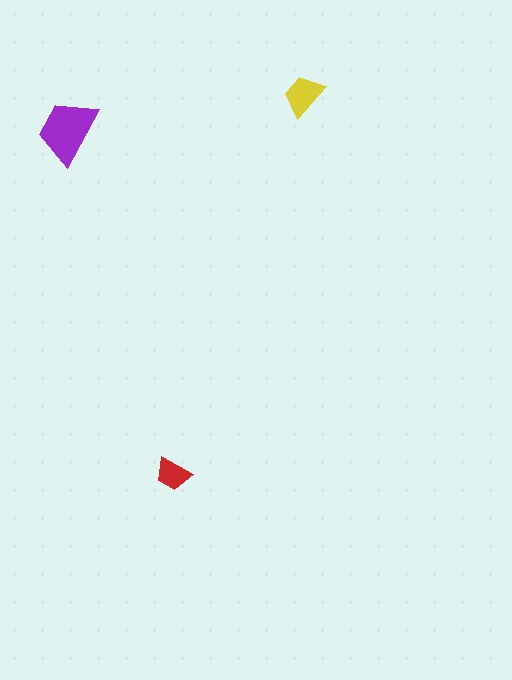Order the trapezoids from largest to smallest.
the purple one, the yellow one, the red one.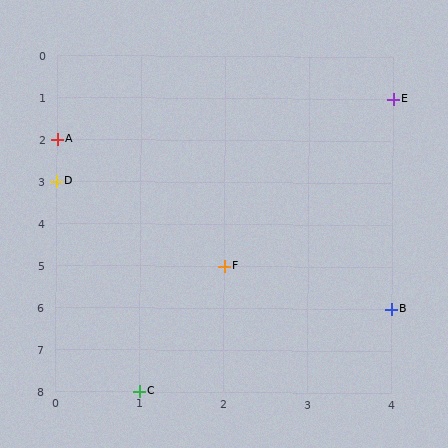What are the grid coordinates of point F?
Point F is at grid coordinates (2, 5).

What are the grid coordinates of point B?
Point B is at grid coordinates (4, 6).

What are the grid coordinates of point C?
Point C is at grid coordinates (1, 8).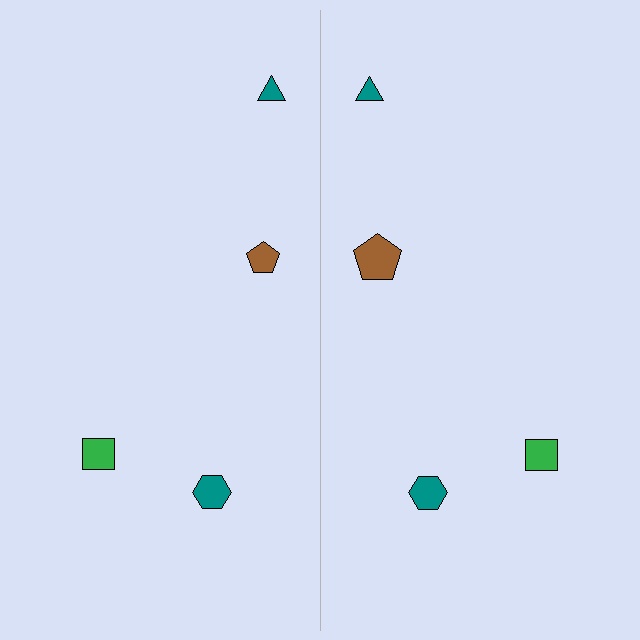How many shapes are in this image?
There are 8 shapes in this image.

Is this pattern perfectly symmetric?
No, the pattern is not perfectly symmetric. The brown pentagon on the right side has a different size than its mirror counterpart.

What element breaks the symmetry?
The brown pentagon on the right side has a different size than its mirror counterpart.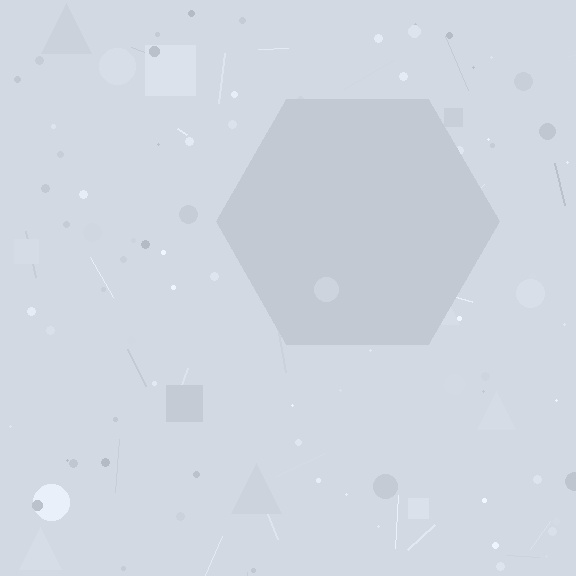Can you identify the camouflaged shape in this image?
The camouflaged shape is a hexagon.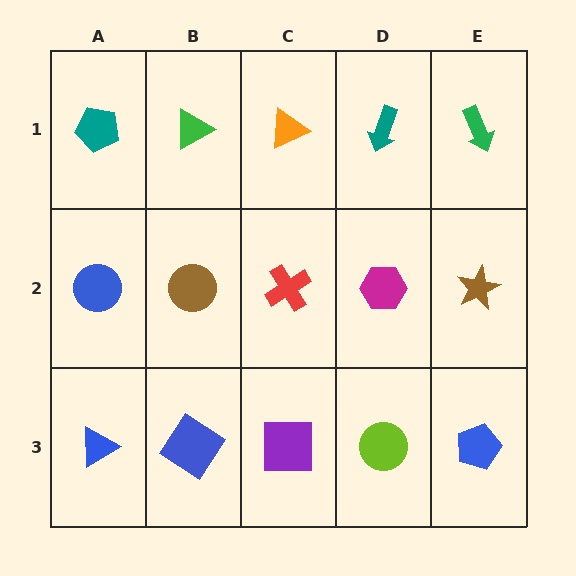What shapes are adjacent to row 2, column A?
A teal pentagon (row 1, column A), a blue triangle (row 3, column A), a brown circle (row 2, column B).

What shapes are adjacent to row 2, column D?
A teal arrow (row 1, column D), a lime circle (row 3, column D), a red cross (row 2, column C), a brown star (row 2, column E).